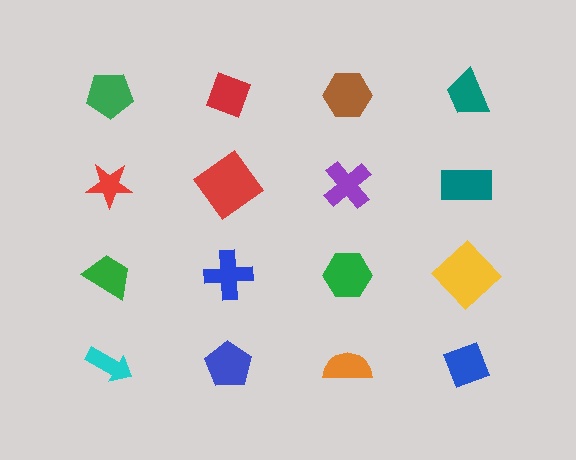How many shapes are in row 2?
4 shapes.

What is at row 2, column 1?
A red star.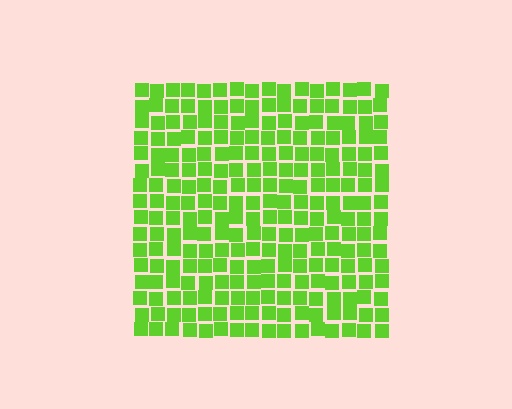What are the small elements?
The small elements are squares.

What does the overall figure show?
The overall figure shows a square.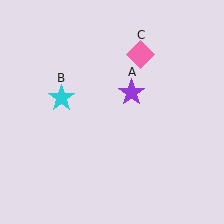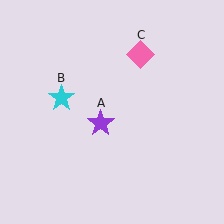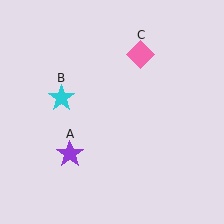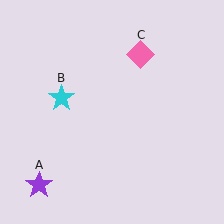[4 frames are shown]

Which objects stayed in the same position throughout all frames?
Cyan star (object B) and pink diamond (object C) remained stationary.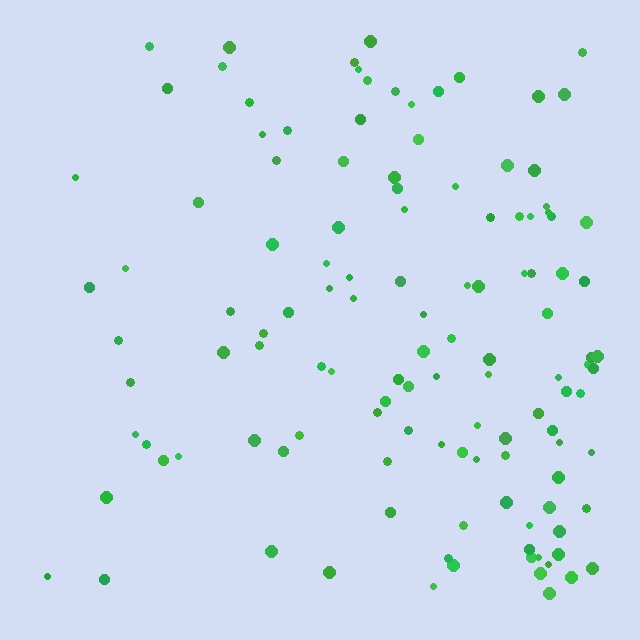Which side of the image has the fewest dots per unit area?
The left.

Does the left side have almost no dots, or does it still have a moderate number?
Still a moderate number, just noticeably fewer than the right.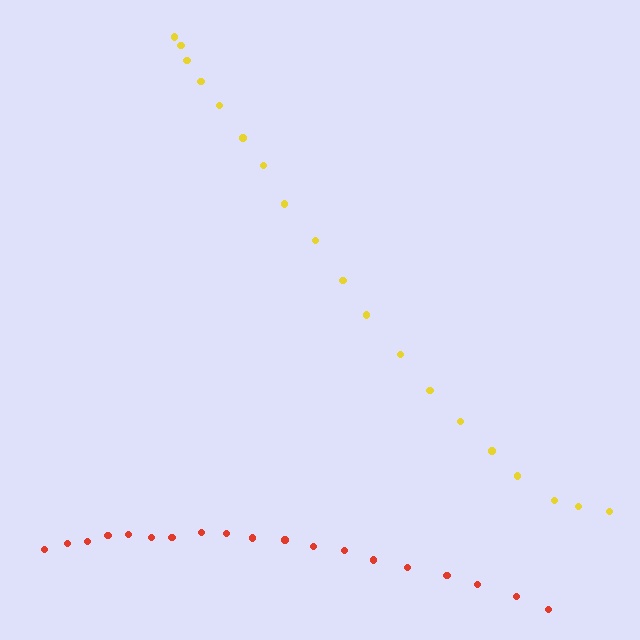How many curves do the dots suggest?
There are 2 distinct paths.